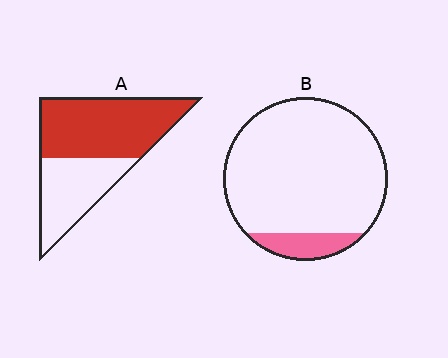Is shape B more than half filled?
No.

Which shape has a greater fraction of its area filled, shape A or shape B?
Shape A.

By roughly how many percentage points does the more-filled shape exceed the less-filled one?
By roughly 50 percentage points (A over B).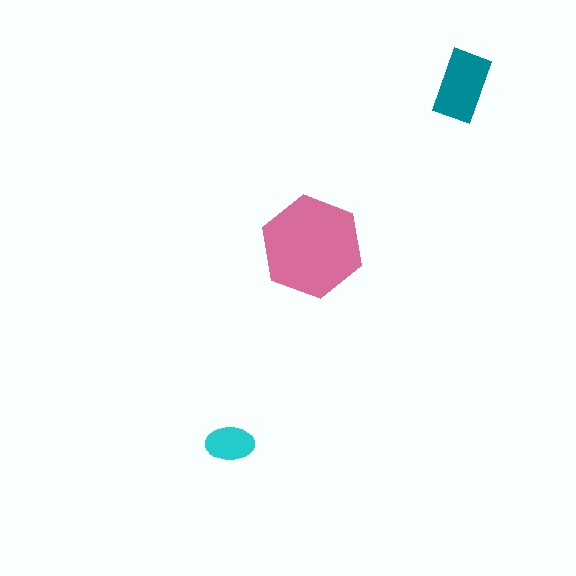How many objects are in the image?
There are 3 objects in the image.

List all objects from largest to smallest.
The pink hexagon, the teal rectangle, the cyan ellipse.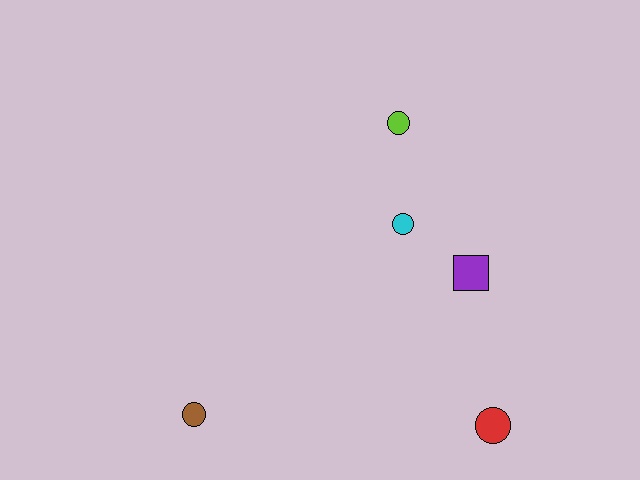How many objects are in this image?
There are 5 objects.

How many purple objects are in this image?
There is 1 purple object.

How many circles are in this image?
There are 4 circles.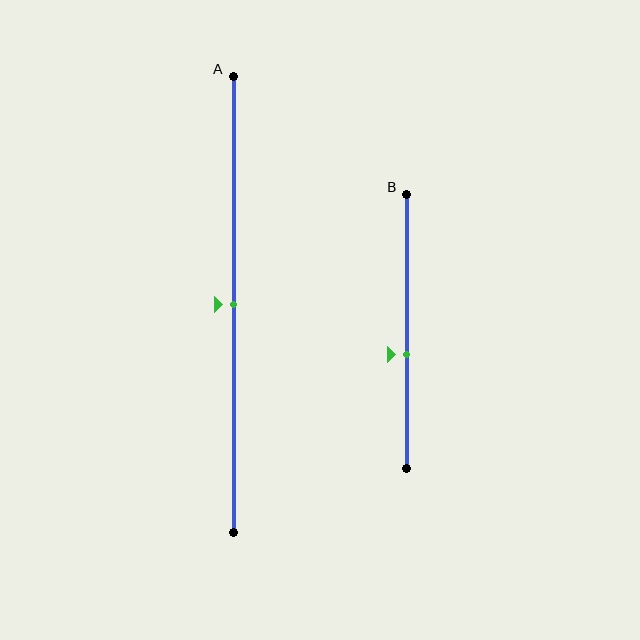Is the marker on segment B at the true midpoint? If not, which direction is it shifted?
No, the marker on segment B is shifted downward by about 8% of the segment length.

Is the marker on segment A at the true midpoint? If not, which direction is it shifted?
Yes, the marker on segment A is at the true midpoint.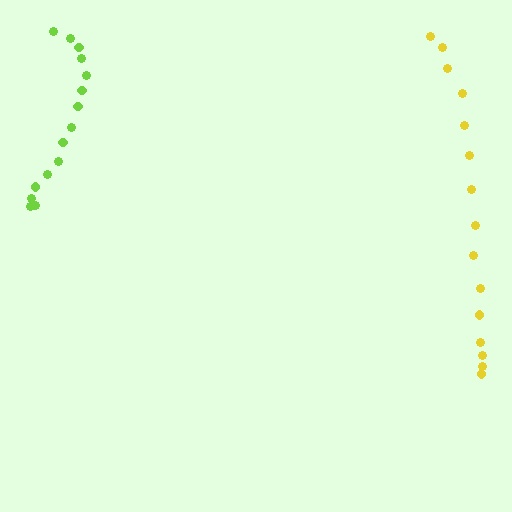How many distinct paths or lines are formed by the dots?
There are 2 distinct paths.